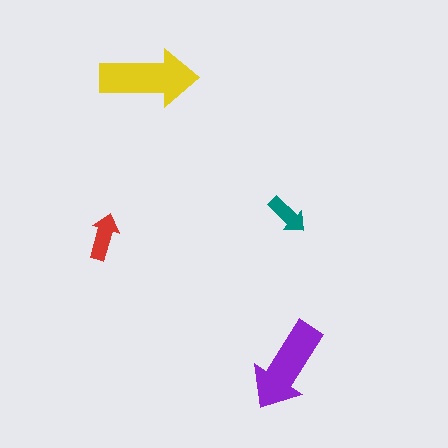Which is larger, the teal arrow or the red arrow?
The red one.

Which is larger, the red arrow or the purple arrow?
The purple one.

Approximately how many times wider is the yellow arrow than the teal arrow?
About 2 times wider.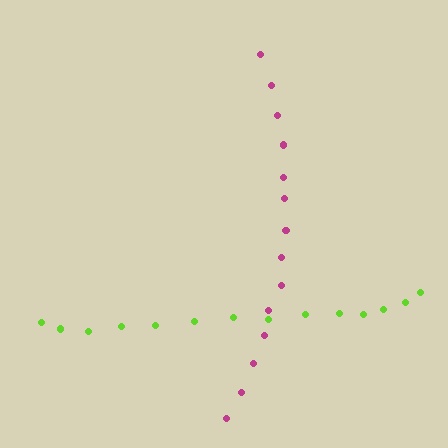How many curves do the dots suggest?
There are 2 distinct paths.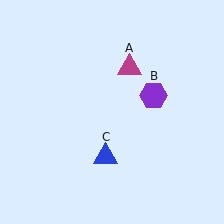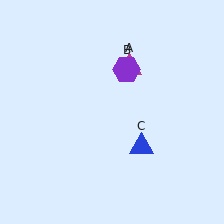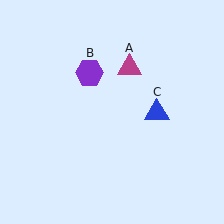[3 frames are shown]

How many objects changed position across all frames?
2 objects changed position: purple hexagon (object B), blue triangle (object C).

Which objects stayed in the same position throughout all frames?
Magenta triangle (object A) remained stationary.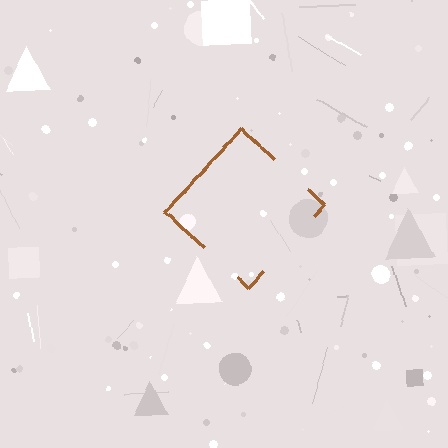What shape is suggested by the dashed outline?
The dashed outline suggests a diamond.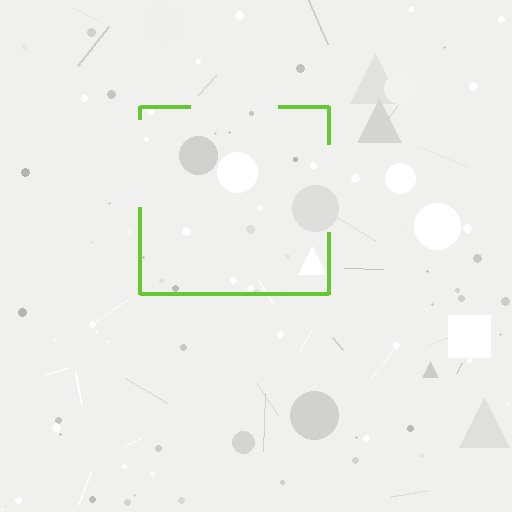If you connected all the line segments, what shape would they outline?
They would outline a square.